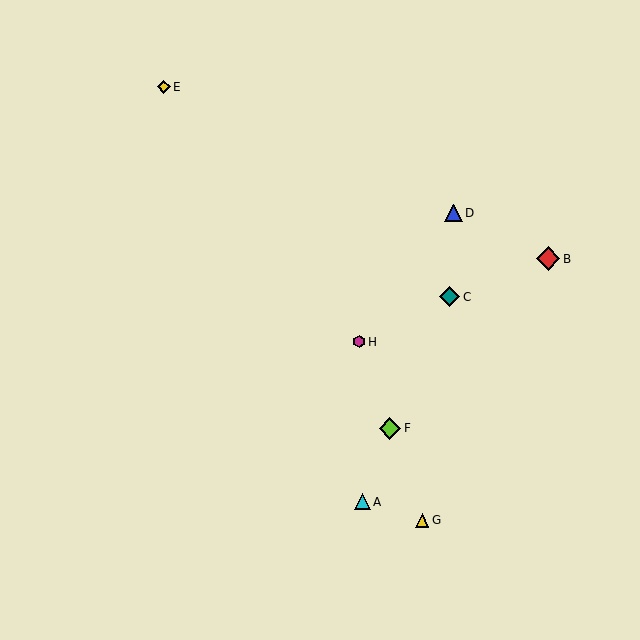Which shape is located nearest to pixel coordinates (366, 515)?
The cyan triangle (labeled A) at (362, 502) is nearest to that location.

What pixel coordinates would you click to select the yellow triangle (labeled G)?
Click at (422, 520) to select the yellow triangle G.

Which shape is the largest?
The red diamond (labeled B) is the largest.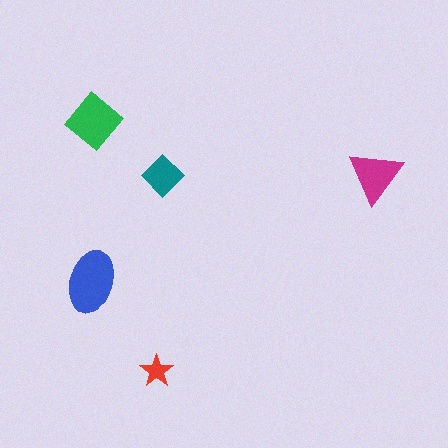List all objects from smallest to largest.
The red star, the teal diamond, the magenta triangle, the green diamond, the blue ellipse.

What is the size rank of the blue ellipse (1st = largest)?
1st.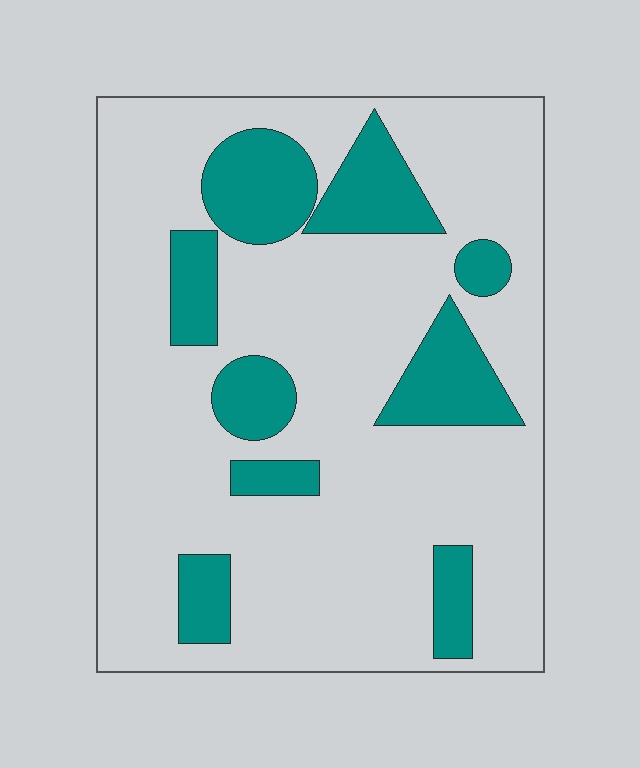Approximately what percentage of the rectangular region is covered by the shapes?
Approximately 20%.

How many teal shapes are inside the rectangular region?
9.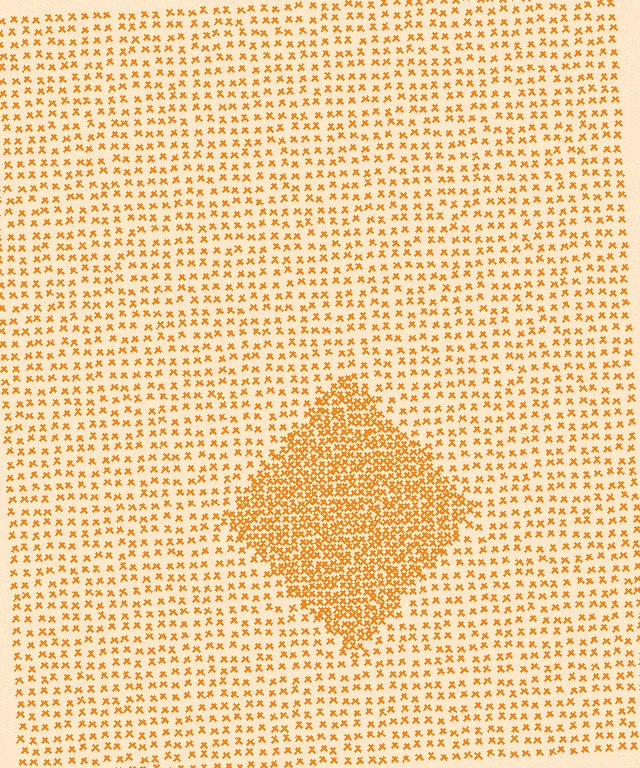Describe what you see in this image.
The image contains small orange elements arranged at two different densities. A diamond-shaped region is visible where the elements are more densely packed than the surrounding area.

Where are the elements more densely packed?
The elements are more densely packed inside the diamond boundary.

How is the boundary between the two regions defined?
The boundary is defined by a change in element density (approximately 2.4x ratio). All elements are the same color, size, and shape.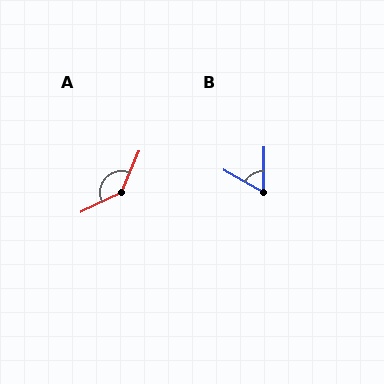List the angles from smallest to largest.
B (62°), A (139°).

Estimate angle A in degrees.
Approximately 139 degrees.